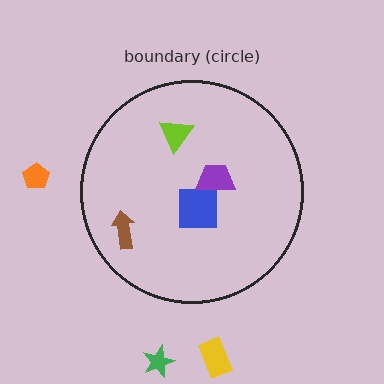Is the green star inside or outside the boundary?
Outside.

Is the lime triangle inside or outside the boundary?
Inside.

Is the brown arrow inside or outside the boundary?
Inside.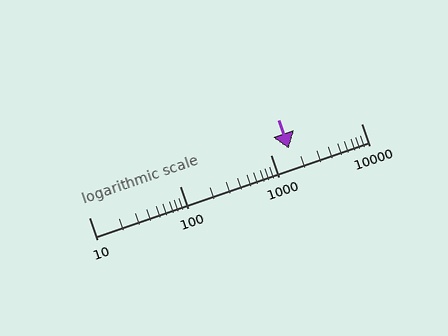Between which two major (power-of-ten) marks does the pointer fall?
The pointer is between 1000 and 10000.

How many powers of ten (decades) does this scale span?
The scale spans 3 decades, from 10 to 10000.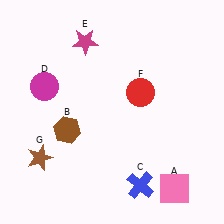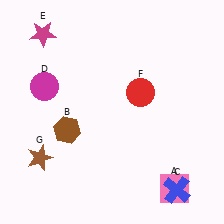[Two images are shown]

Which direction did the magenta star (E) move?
The magenta star (E) moved left.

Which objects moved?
The objects that moved are: the blue cross (C), the magenta star (E).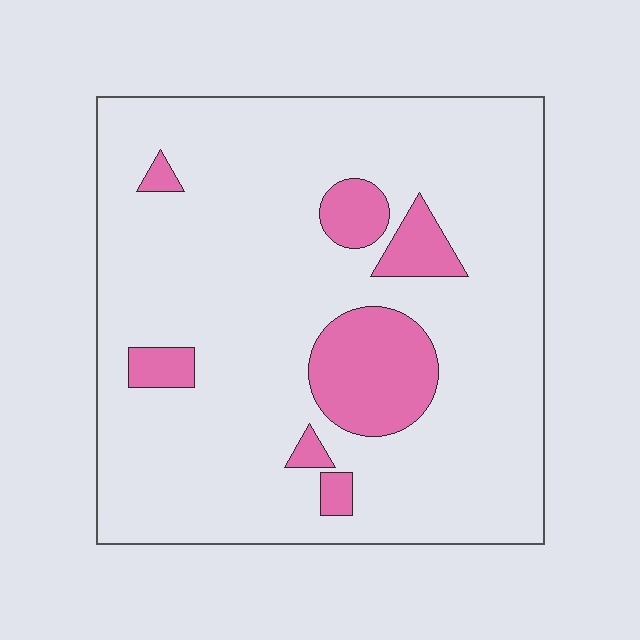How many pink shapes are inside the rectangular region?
7.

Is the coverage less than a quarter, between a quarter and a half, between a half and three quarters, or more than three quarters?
Less than a quarter.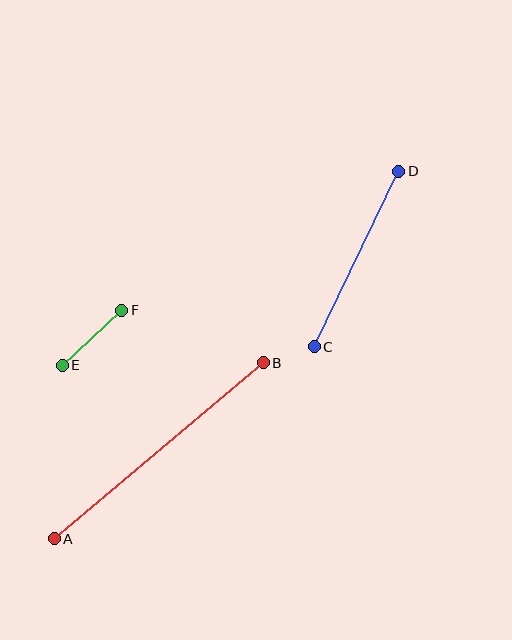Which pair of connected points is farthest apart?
Points A and B are farthest apart.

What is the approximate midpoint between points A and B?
The midpoint is at approximately (159, 451) pixels.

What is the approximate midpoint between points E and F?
The midpoint is at approximately (92, 338) pixels.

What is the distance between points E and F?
The distance is approximately 81 pixels.